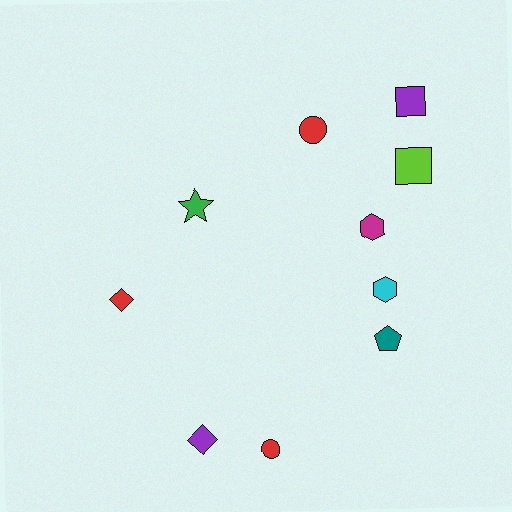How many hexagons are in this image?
There are 2 hexagons.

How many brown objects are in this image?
There are no brown objects.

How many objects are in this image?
There are 10 objects.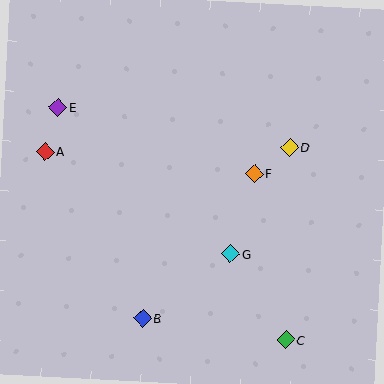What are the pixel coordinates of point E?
Point E is at (58, 107).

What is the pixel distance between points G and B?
The distance between G and B is 109 pixels.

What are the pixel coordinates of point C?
Point C is at (286, 340).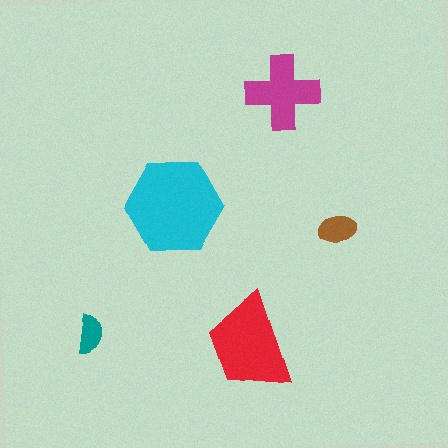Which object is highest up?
The magenta cross is topmost.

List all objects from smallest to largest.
The teal semicircle, the brown ellipse, the magenta cross, the red trapezoid, the cyan hexagon.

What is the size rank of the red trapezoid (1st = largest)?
2nd.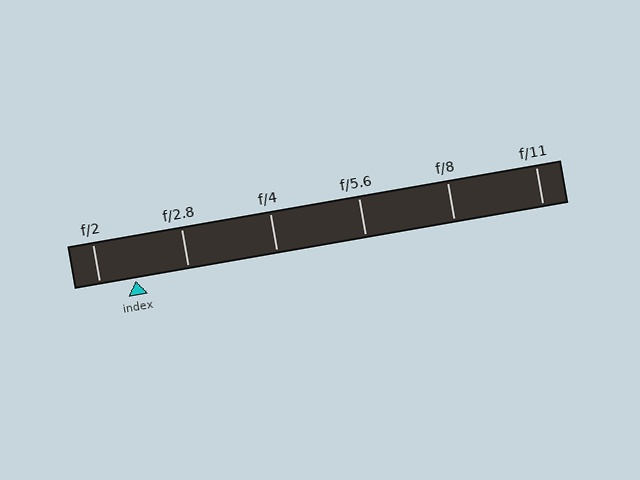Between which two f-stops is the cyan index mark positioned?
The index mark is between f/2 and f/2.8.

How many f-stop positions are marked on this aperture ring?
There are 6 f-stop positions marked.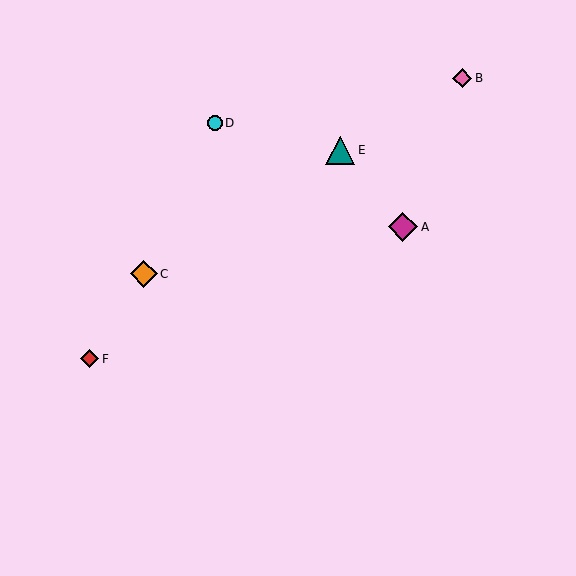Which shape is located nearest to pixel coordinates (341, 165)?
The teal triangle (labeled E) at (340, 151) is nearest to that location.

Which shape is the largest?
The magenta diamond (labeled A) is the largest.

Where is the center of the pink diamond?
The center of the pink diamond is at (462, 78).